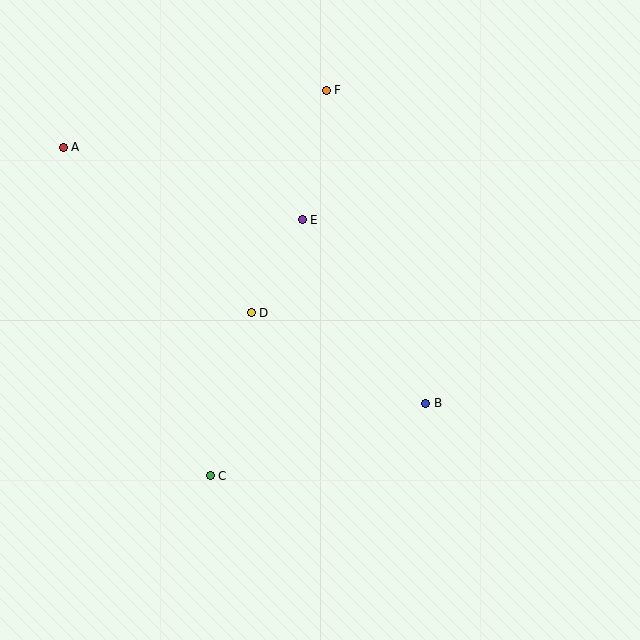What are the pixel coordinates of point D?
Point D is at (251, 313).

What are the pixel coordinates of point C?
Point C is at (210, 476).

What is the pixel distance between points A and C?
The distance between A and C is 360 pixels.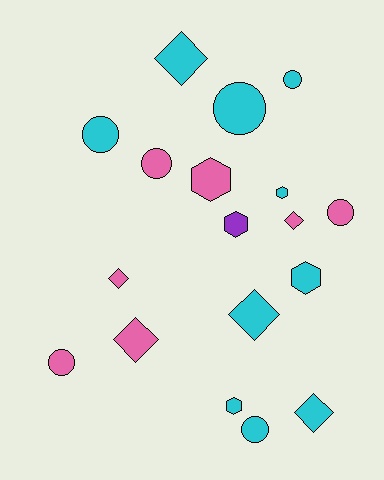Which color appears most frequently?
Cyan, with 10 objects.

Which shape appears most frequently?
Circle, with 7 objects.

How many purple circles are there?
There are no purple circles.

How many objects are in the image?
There are 18 objects.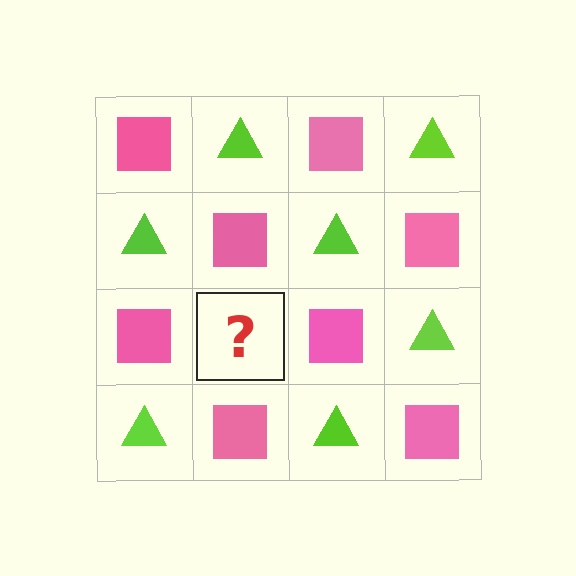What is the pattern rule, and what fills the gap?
The rule is that it alternates pink square and lime triangle in a checkerboard pattern. The gap should be filled with a lime triangle.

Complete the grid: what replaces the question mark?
The question mark should be replaced with a lime triangle.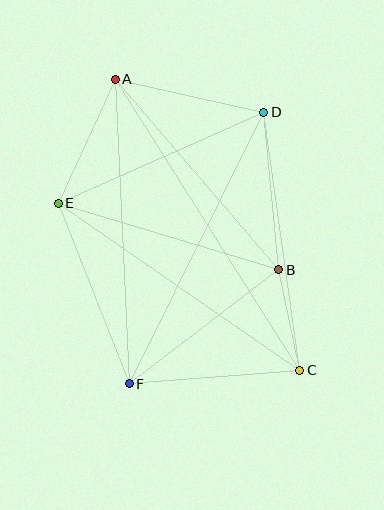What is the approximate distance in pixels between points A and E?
The distance between A and E is approximately 137 pixels.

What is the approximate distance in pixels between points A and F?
The distance between A and F is approximately 305 pixels.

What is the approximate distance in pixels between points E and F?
The distance between E and F is approximately 194 pixels.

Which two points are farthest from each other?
Points A and C are farthest from each other.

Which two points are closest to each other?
Points B and C are closest to each other.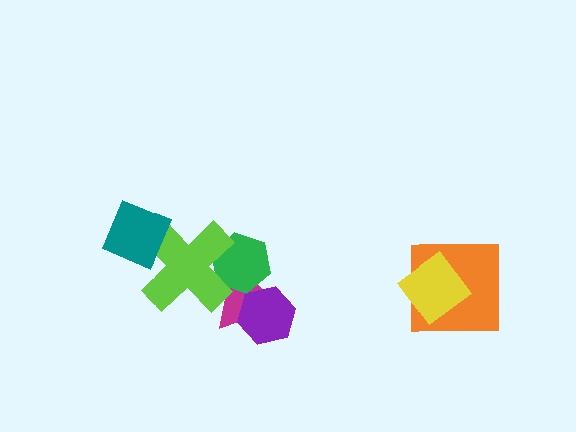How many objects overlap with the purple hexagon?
1 object overlaps with the purple hexagon.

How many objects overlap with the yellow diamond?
1 object overlaps with the yellow diamond.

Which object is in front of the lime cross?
The teal diamond is in front of the lime cross.